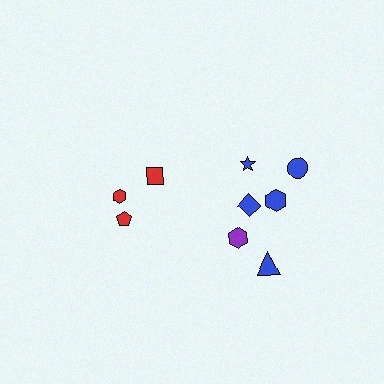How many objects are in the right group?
There are 6 objects.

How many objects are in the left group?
There are 3 objects.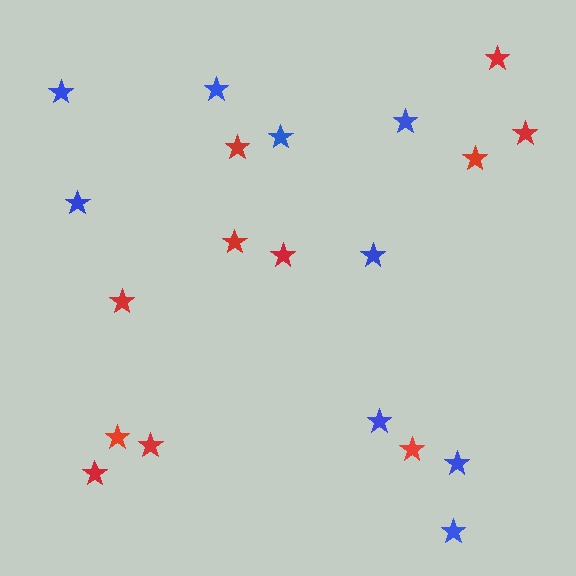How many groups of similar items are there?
There are 2 groups: one group of red stars (11) and one group of blue stars (9).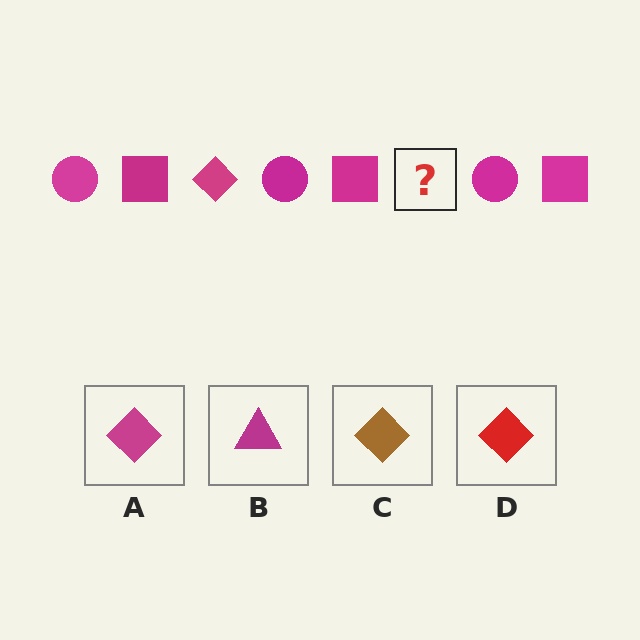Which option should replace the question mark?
Option A.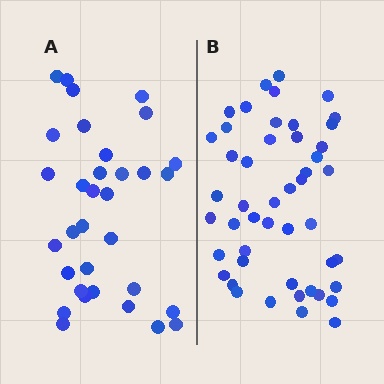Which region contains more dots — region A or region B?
Region B (the right region) has more dots.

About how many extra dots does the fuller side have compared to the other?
Region B has approximately 15 more dots than region A.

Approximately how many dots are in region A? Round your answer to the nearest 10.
About 30 dots. (The exact count is 33, which rounds to 30.)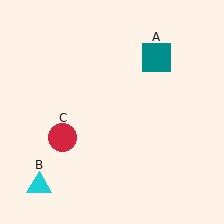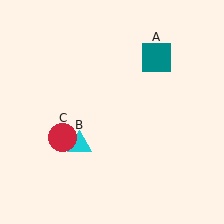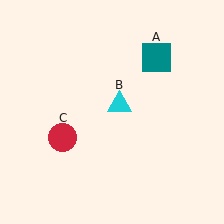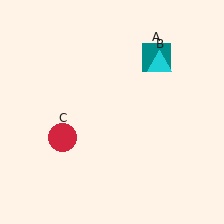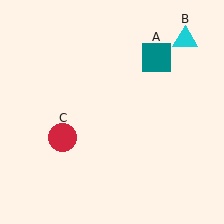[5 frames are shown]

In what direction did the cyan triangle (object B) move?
The cyan triangle (object B) moved up and to the right.